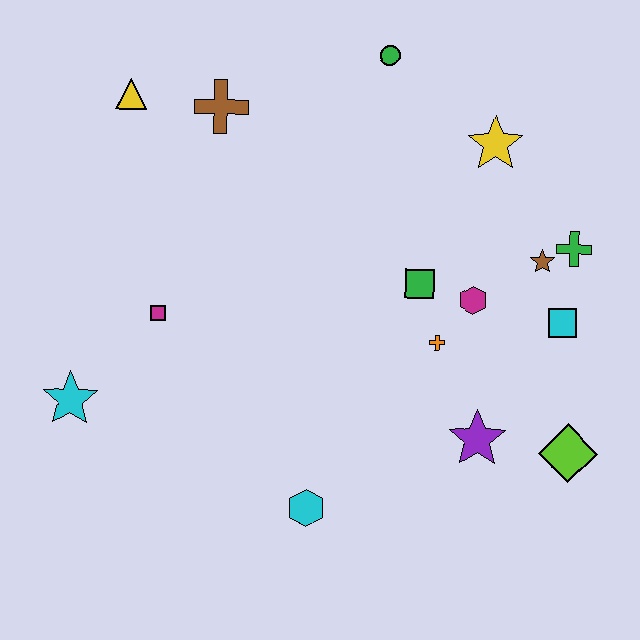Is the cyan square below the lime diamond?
No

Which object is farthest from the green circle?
The cyan star is farthest from the green circle.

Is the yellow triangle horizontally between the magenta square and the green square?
No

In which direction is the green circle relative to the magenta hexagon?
The green circle is above the magenta hexagon.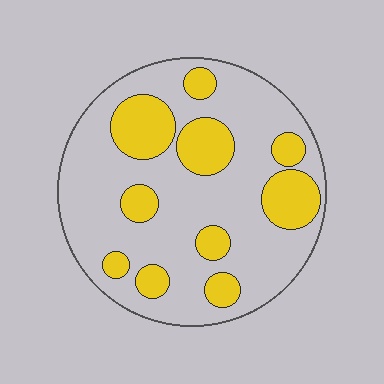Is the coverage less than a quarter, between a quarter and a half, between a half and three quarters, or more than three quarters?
Between a quarter and a half.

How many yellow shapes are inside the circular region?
10.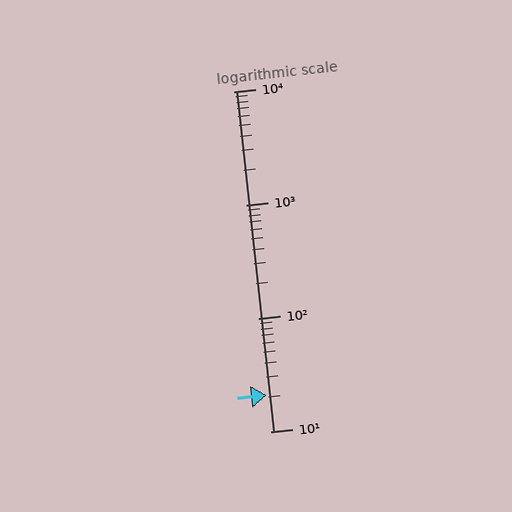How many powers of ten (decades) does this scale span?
The scale spans 3 decades, from 10 to 10000.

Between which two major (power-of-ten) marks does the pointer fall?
The pointer is between 10 and 100.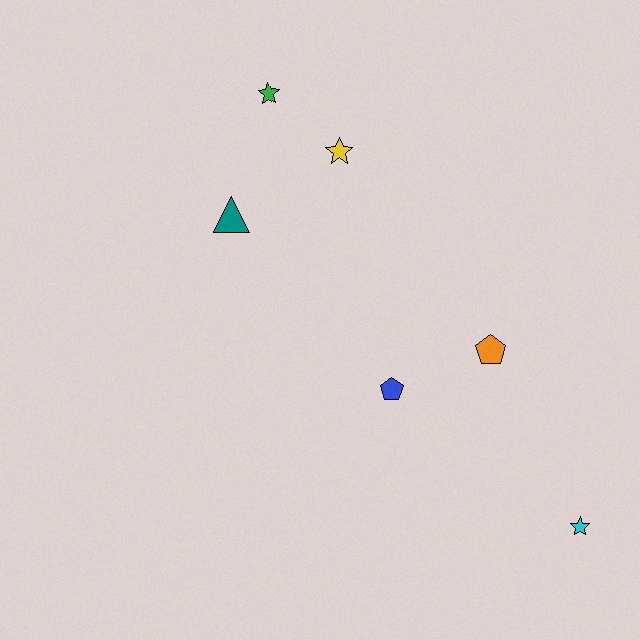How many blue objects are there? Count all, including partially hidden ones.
There is 1 blue object.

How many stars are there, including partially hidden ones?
There are 3 stars.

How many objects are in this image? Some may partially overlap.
There are 6 objects.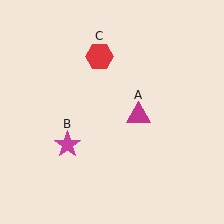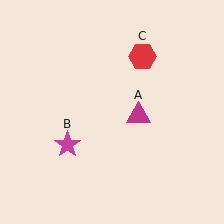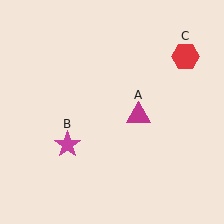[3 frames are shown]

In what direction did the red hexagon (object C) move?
The red hexagon (object C) moved right.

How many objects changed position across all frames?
1 object changed position: red hexagon (object C).